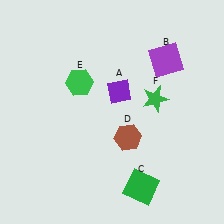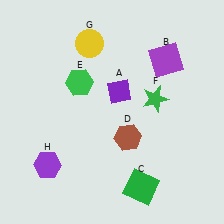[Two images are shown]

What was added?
A yellow circle (G), a purple hexagon (H) were added in Image 2.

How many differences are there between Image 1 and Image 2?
There are 2 differences between the two images.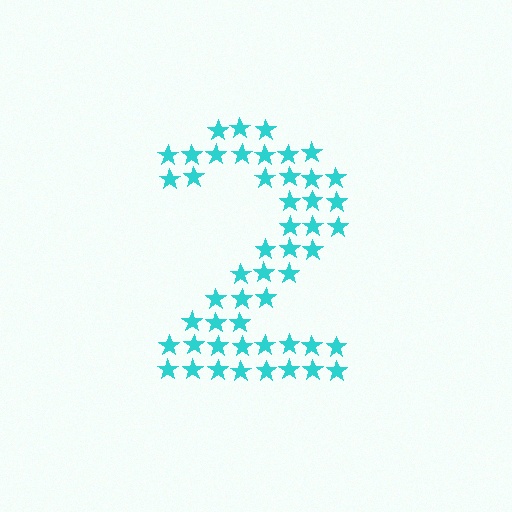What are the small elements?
The small elements are stars.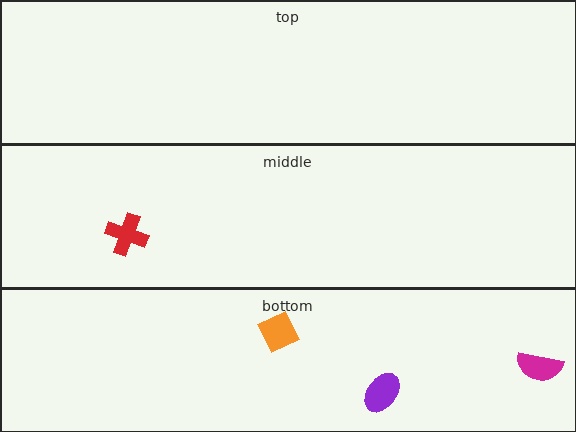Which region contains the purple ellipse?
The bottom region.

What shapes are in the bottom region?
The purple ellipse, the orange square, the magenta semicircle.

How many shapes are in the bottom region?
3.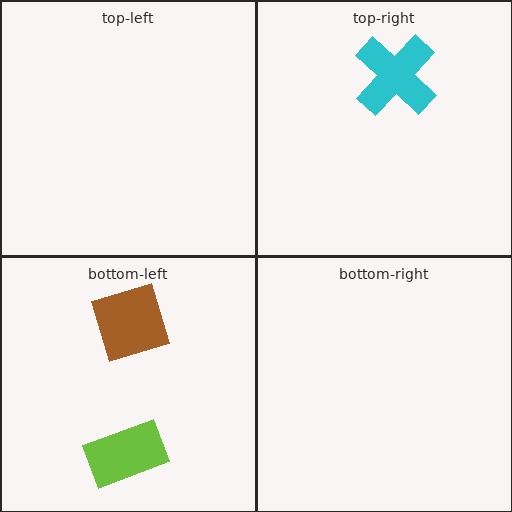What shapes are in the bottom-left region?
The lime rectangle, the brown square.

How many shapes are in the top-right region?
1.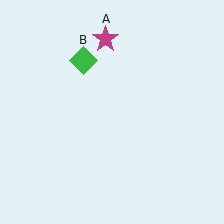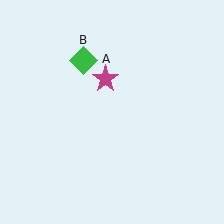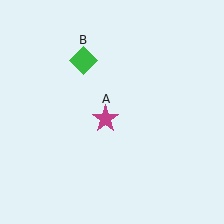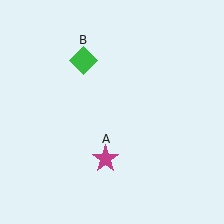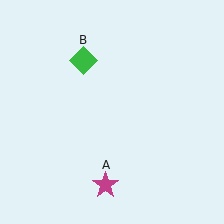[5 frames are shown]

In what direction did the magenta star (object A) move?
The magenta star (object A) moved down.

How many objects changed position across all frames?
1 object changed position: magenta star (object A).